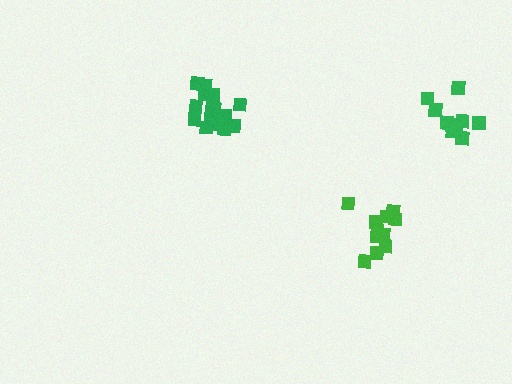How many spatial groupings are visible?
There are 3 spatial groupings.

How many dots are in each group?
Group 1: 11 dots, Group 2: 11 dots, Group 3: 16 dots (38 total).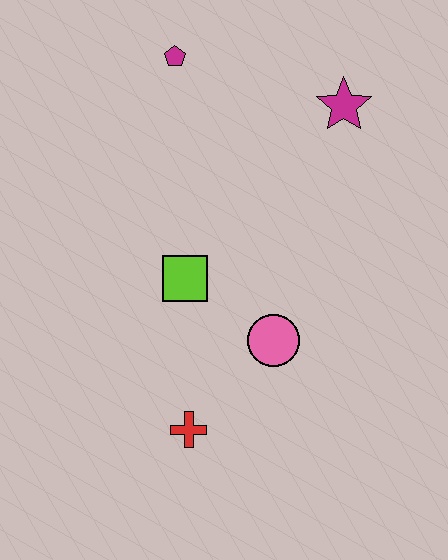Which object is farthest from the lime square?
The magenta star is farthest from the lime square.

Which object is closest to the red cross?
The pink circle is closest to the red cross.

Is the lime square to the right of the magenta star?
No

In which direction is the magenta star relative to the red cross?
The magenta star is above the red cross.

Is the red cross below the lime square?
Yes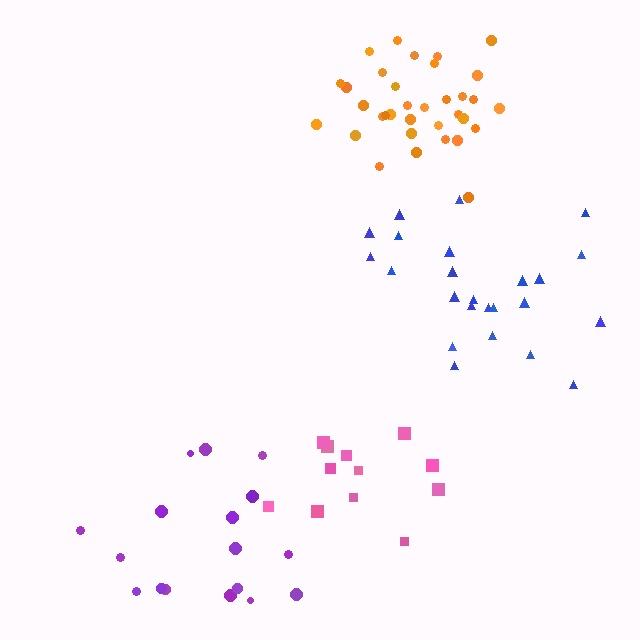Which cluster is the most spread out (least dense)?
Pink.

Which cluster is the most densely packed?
Orange.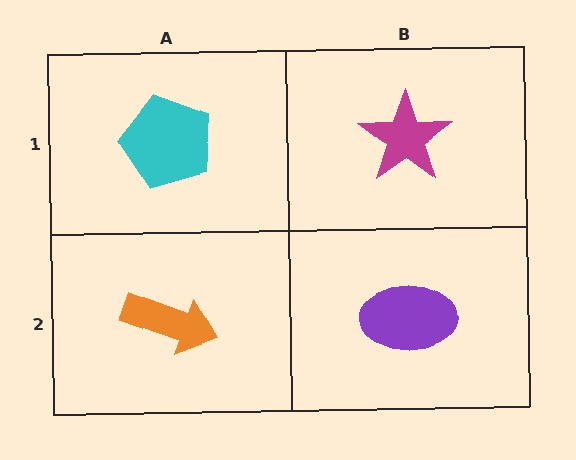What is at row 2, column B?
A purple ellipse.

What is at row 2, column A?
An orange arrow.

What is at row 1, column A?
A cyan pentagon.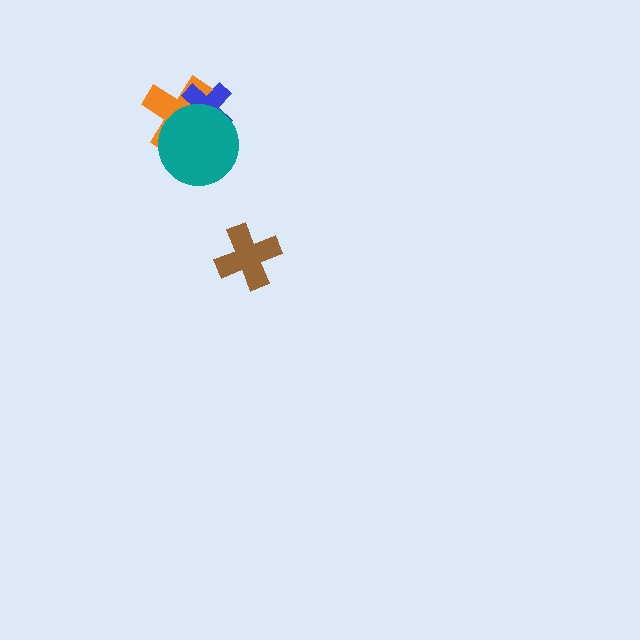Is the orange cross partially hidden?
Yes, it is partially covered by another shape.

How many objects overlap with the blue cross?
2 objects overlap with the blue cross.